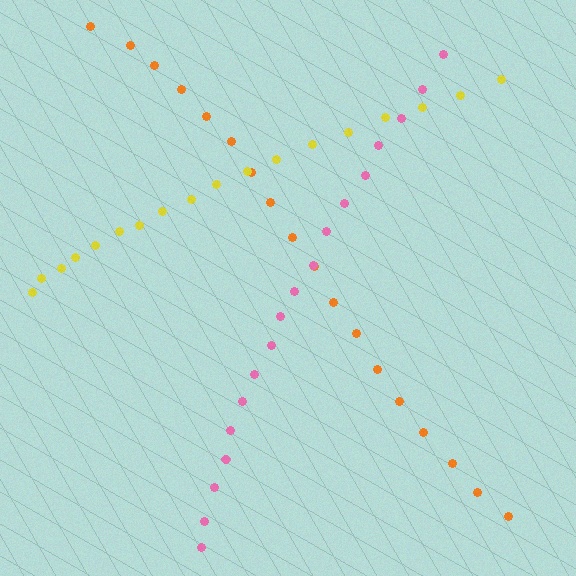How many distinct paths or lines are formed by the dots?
There are 3 distinct paths.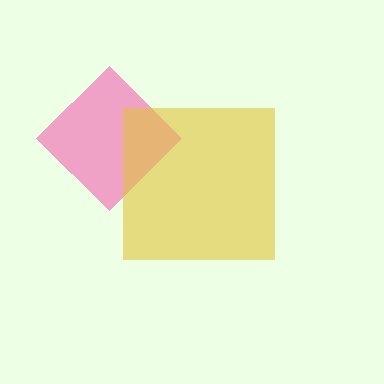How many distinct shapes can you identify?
There are 2 distinct shapes: a pink diamond, a yellow square.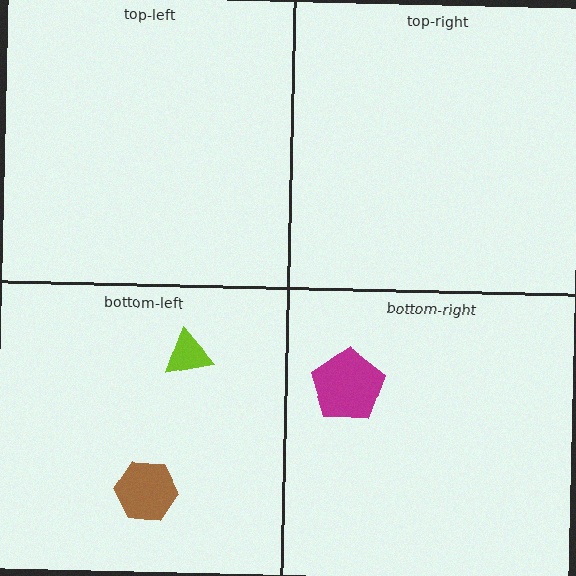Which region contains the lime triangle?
The bottom-left region.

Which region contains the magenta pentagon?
The bottom-right region.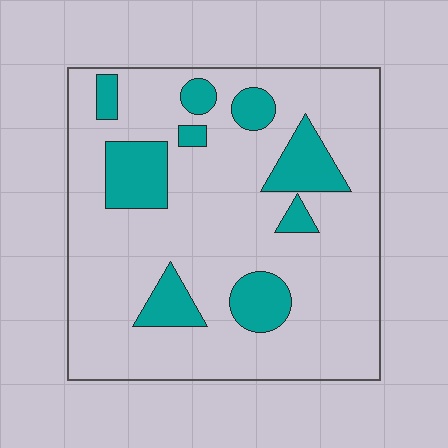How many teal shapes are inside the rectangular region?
9.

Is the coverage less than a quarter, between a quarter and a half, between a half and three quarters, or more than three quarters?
Less than a quarter.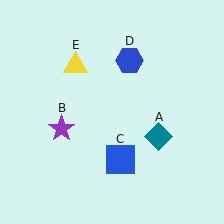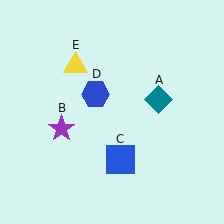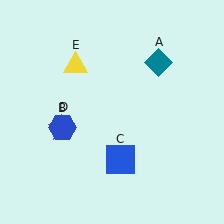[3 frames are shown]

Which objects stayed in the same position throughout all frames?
Purple star (object B) and blue square (object C) and yellow triangle (object E) remained stationary.